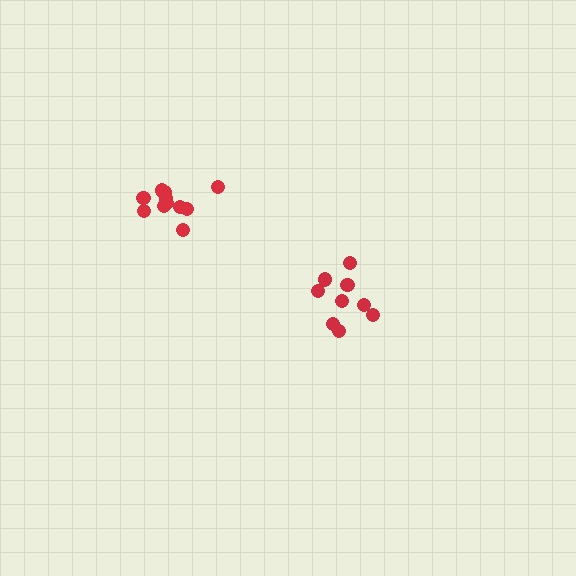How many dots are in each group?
Group 1: 11 dots, Group 2: 9 dots (20 total).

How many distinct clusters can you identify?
There are 2 distinct clusters.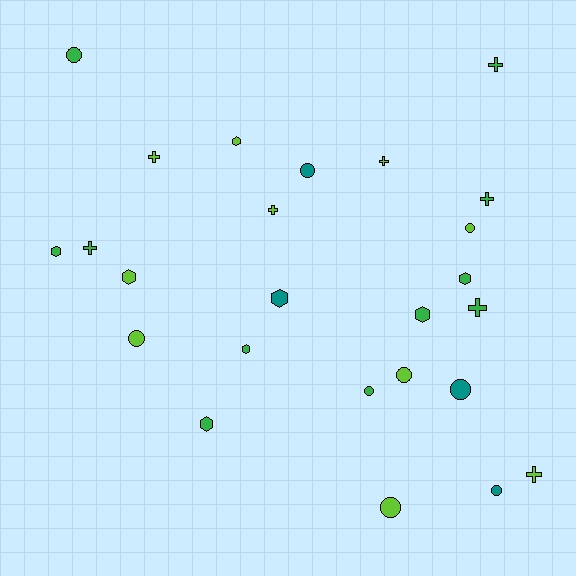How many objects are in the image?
There are 25 objects.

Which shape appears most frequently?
Circle, with 9 objects.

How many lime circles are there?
There are 4 lime circles.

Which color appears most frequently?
Green, with 11 objects.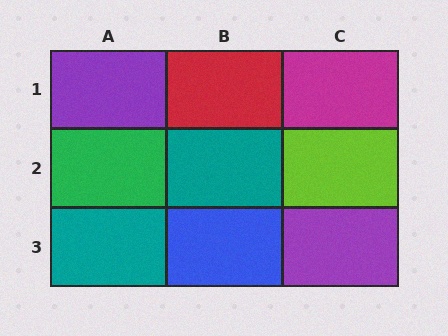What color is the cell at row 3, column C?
Purple.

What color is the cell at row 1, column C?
Magenta.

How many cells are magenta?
1 cell is magenta.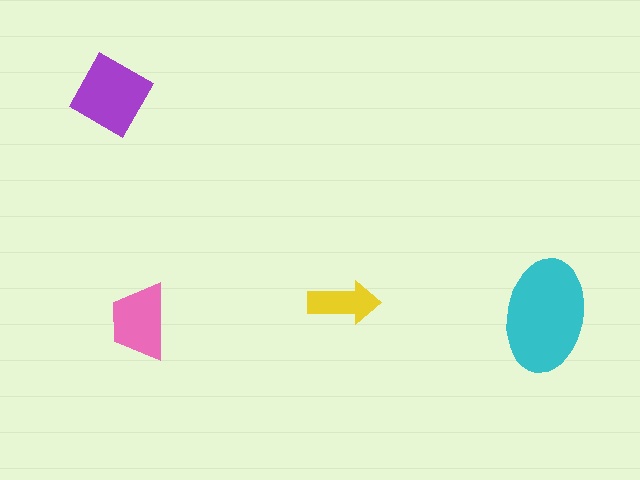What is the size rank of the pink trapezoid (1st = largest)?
3rd.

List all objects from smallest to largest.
The yellow arrow, the pink trapezoid, the purple diamond, the cyan ellipse.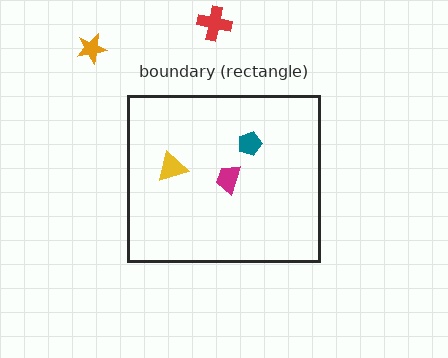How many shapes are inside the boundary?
3 inside, 2 outside.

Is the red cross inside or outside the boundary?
Outside.